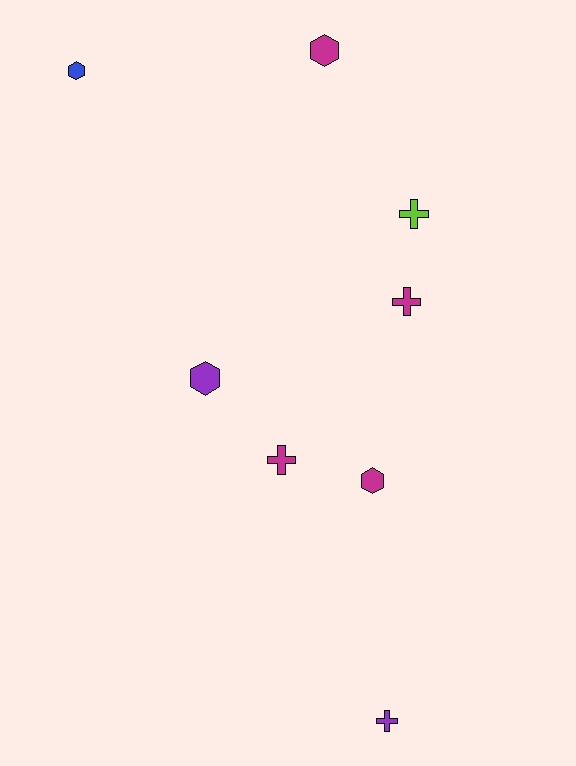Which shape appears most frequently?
Cross, with 4 objects.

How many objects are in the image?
There are 8 objects.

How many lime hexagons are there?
There are no lime hexagons.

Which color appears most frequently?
Magenta, with 4 objects.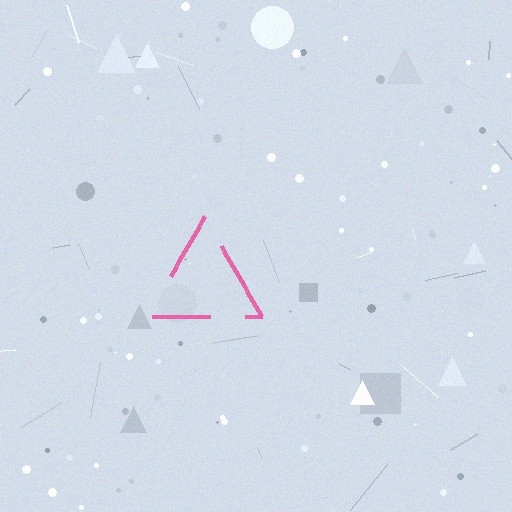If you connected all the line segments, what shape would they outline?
They would outline a triangle.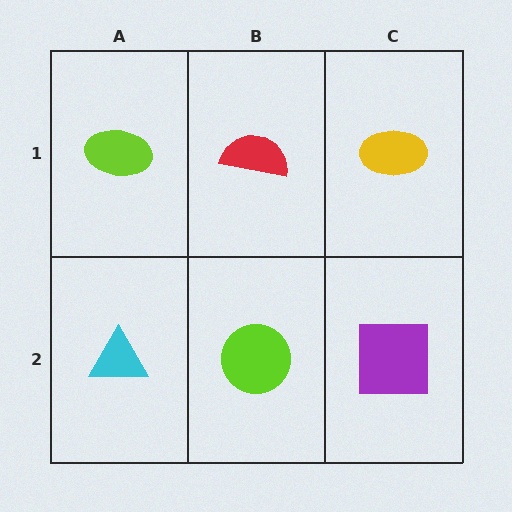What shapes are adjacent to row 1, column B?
A lime circle (row 2, column B), a lime ellipse (row 1, column A), a yellow ellipse (row 1, column C).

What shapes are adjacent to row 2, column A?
A lime ellipse (row 1, column A), a lime circle (row 2, column B).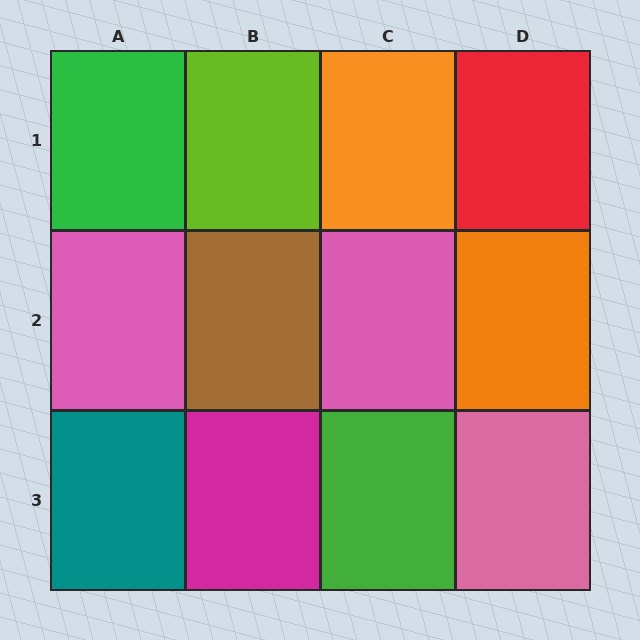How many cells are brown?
1 cell is brown.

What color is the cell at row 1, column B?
Lime.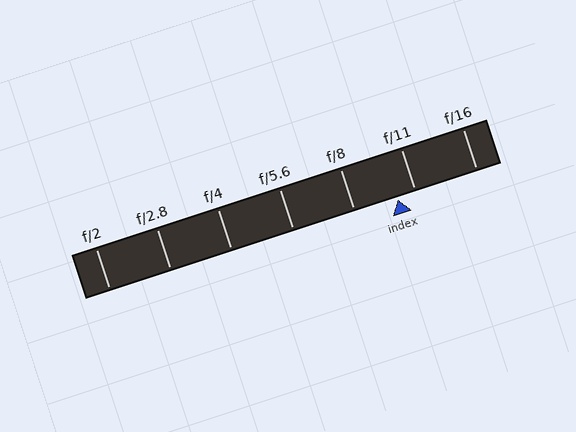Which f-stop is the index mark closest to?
The index mark is closest to f/11.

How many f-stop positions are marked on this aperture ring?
There are 7 f-stop positions marked.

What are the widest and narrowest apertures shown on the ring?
The widest aperture shown is f/2 and the narrowest is f/16.